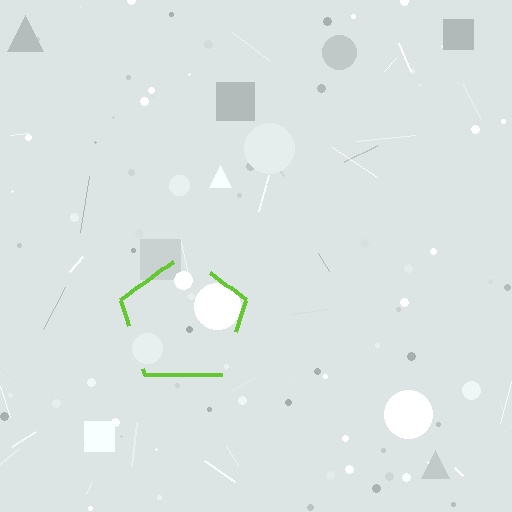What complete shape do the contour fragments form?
The contour fragments form a pentagon.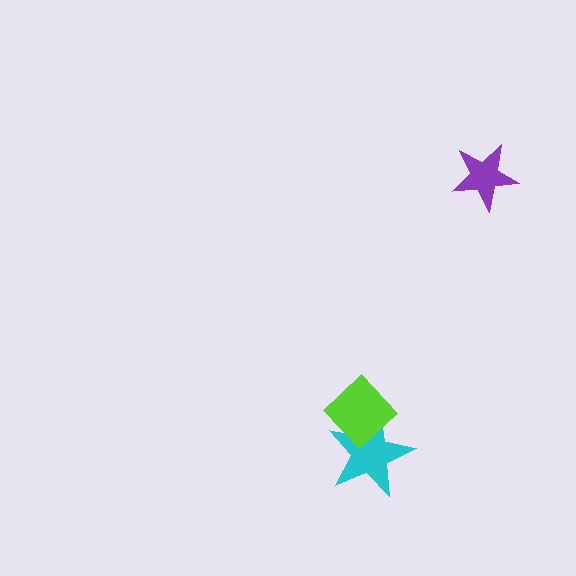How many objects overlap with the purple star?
0 objects overlap with the purple star.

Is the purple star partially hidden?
No, no other shape covers it.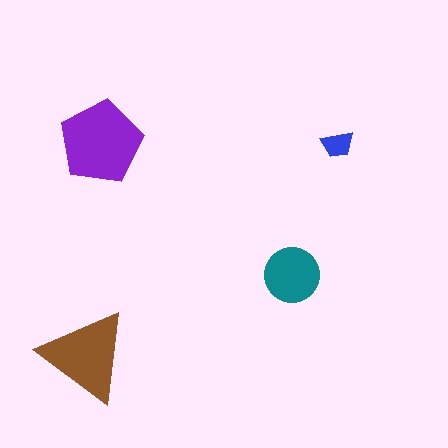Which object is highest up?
The purple pentagon is topmost.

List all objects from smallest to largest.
The blue trapezoid, the teal circle, the brown triangle, the purple pentagon.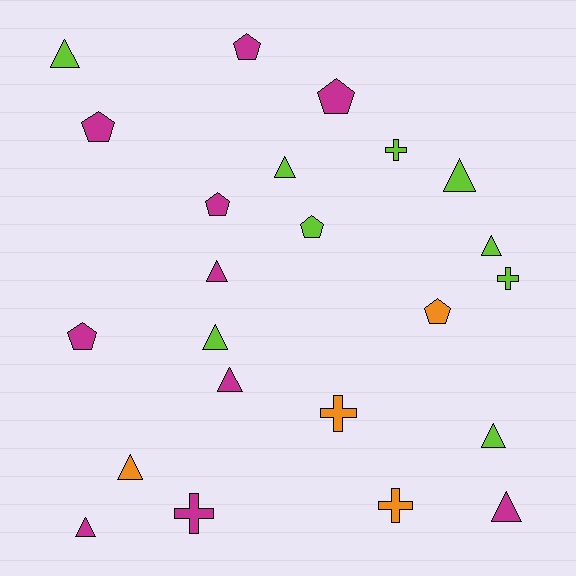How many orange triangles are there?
There is 1 orange triangle.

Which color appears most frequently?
Magenta, with 10 objects.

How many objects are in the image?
There are 23 objects.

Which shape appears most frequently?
Triangle, with 11 objects.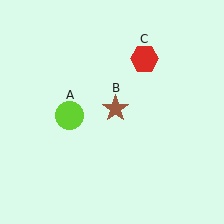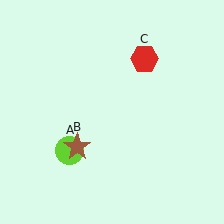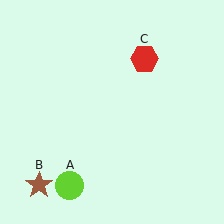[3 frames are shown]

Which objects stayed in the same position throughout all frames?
Red hexagon (object C) remained stationary.